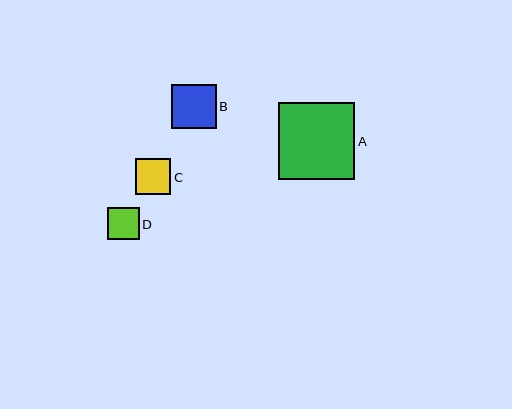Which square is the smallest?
Square D is the smallest with a size of approximately 32 pixels.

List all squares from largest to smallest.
From largest to smallest: A, B, C, D.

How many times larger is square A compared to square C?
Square A is approximately 2.1 times the size of square C.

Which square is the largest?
Square A is the largest with a size of approximately 77 pixels.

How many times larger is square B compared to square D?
Square B is approximately 1.4 times the size of square D.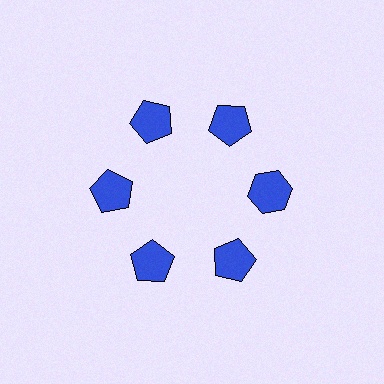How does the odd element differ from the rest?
It has a different shape: hexagon instead of pentagon.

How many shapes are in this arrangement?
There are 6 shapes arranged in a ring pattern.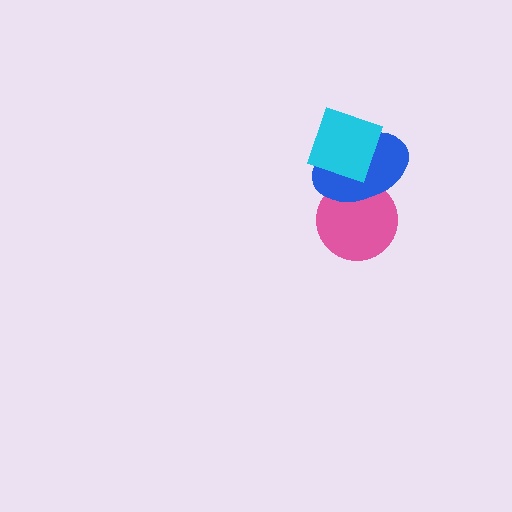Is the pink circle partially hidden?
Yes, it is partially covered by another shape.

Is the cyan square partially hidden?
No, no other shape covers it.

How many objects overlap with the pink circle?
1 object overlaps with the pink circle.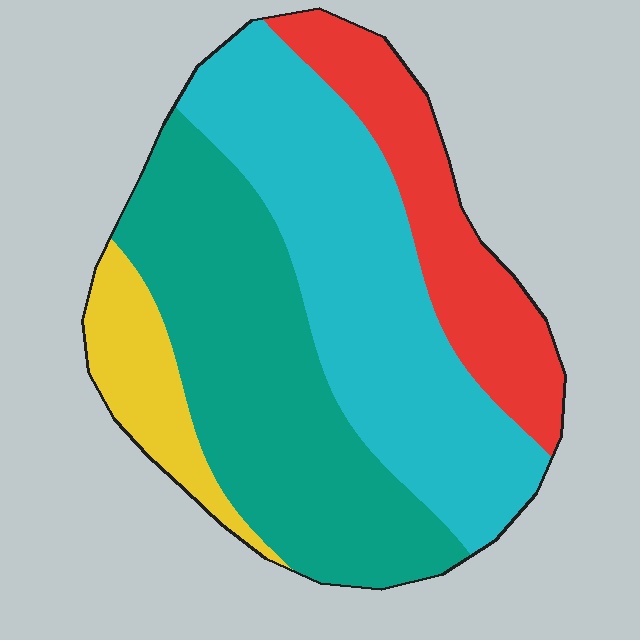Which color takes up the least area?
Yellow, at roughly 10%.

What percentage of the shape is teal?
Teal takes up about three eighths (3/8) of the shape.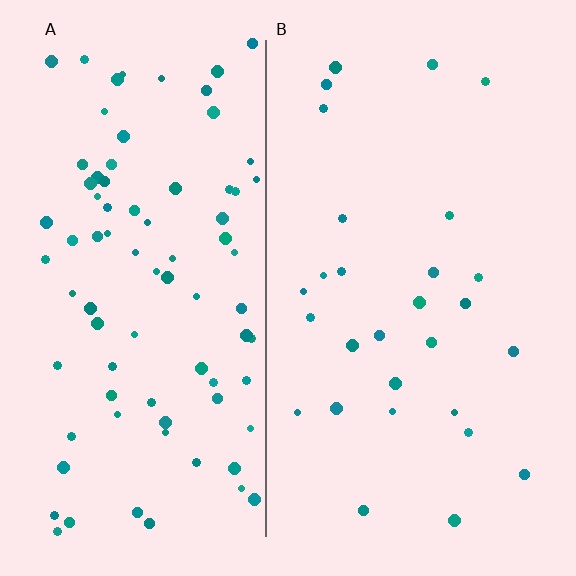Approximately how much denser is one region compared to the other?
Approximately 2.9× — region A over region B.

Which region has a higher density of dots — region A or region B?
A (the left).